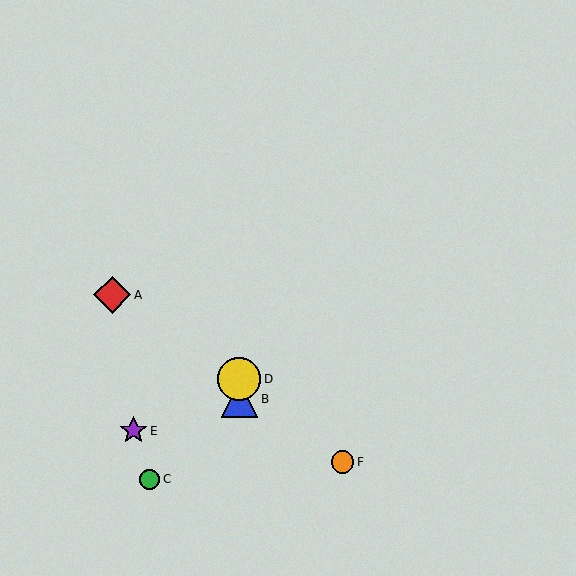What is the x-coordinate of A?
Object A is at x≈112.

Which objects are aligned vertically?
Objects B, D are aligned vertically.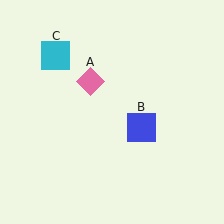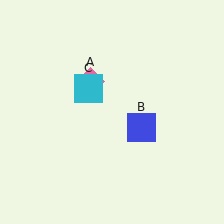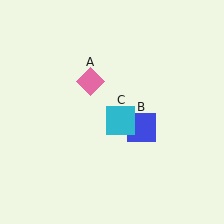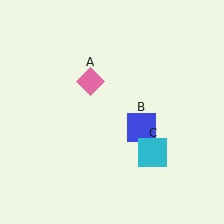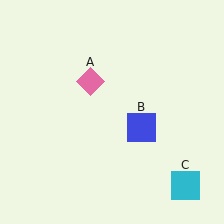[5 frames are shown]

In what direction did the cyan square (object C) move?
The cyan square (object C) moved down and to the right.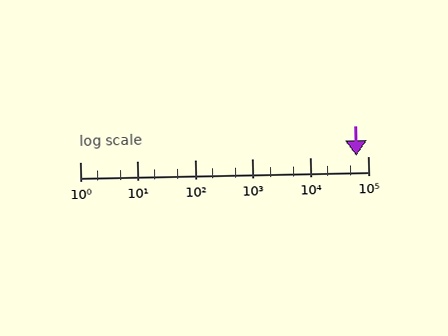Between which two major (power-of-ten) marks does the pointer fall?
The pointer is between 10000 and 100000.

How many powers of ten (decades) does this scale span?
The scale spans 5 decades, from 1 to 100000.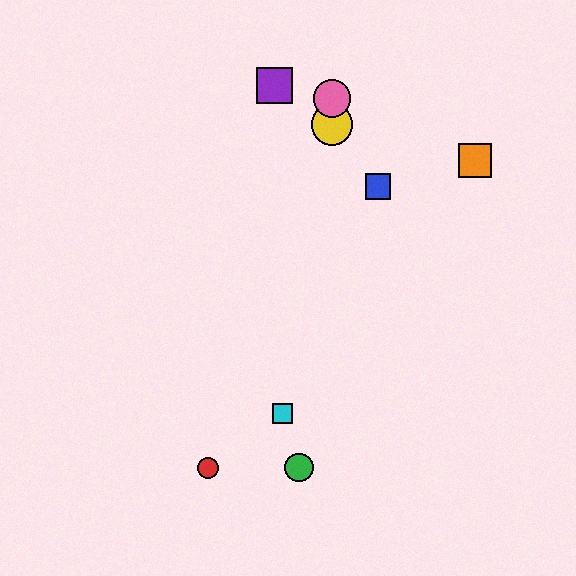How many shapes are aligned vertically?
2 shapes (the yellow circle, the pink circle) are aligned vertically.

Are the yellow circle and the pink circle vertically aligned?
Yes, both are at x≈332.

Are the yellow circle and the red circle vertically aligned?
No, the yellow circle is at x≈332 and the red circle is at x≈208.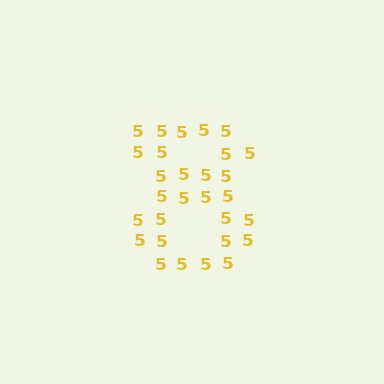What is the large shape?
The large shape is the digit 8.